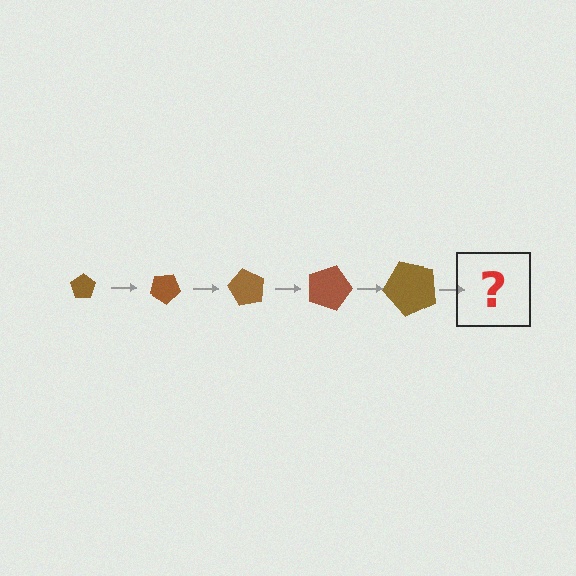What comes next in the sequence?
The next element should be a pentagon, larger than the previous one and rotated 150 degrees from the start.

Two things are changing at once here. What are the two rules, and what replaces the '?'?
The two rules are that the pentagon grows larger each step and it rotates 30 degrees each step. The '?' should be a pentagon, larger than the previous one and rotated 150 degrees from the start.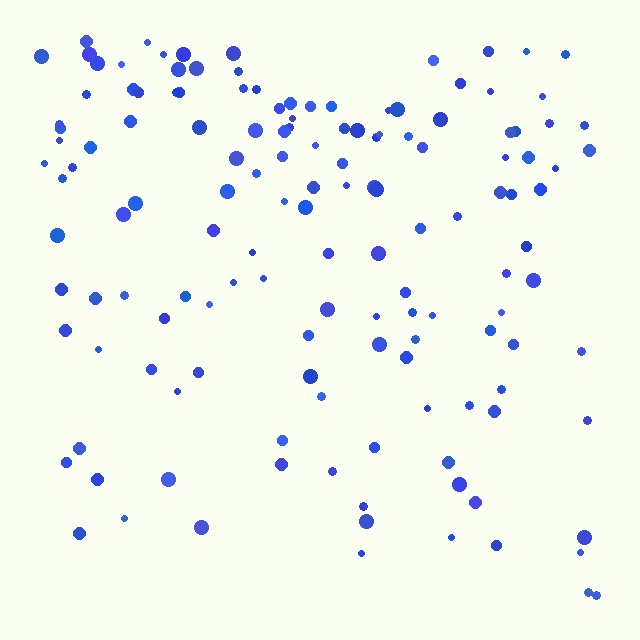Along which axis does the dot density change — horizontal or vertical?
Vertical.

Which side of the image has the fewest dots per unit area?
The bottom.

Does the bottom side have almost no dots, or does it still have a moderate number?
Still a moderate number, just noticeably fewer than the top.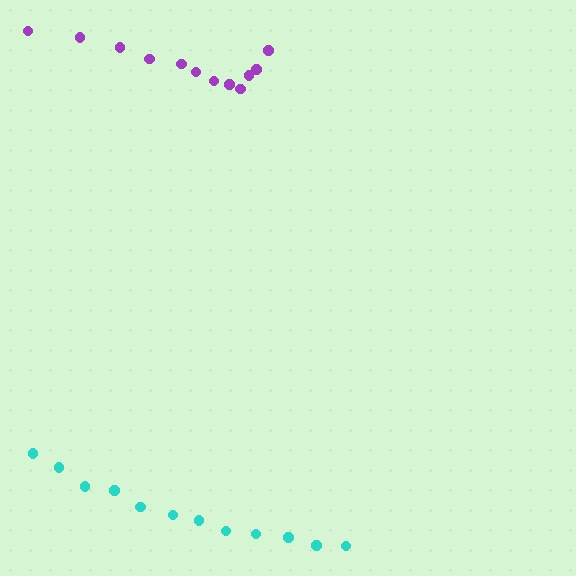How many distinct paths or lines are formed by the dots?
There are 2 distinct paths.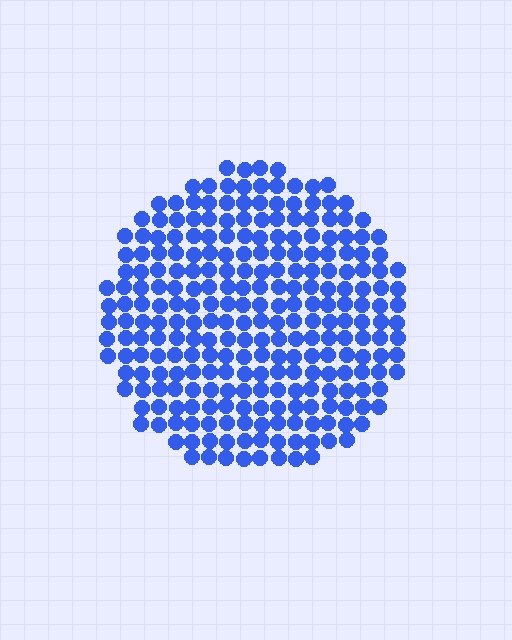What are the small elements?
The small elements are circles.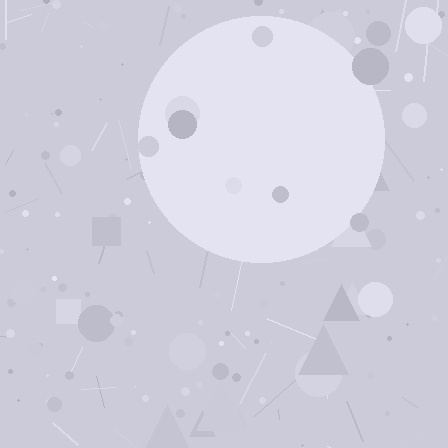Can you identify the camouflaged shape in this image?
The camouflaged shape is a circle.